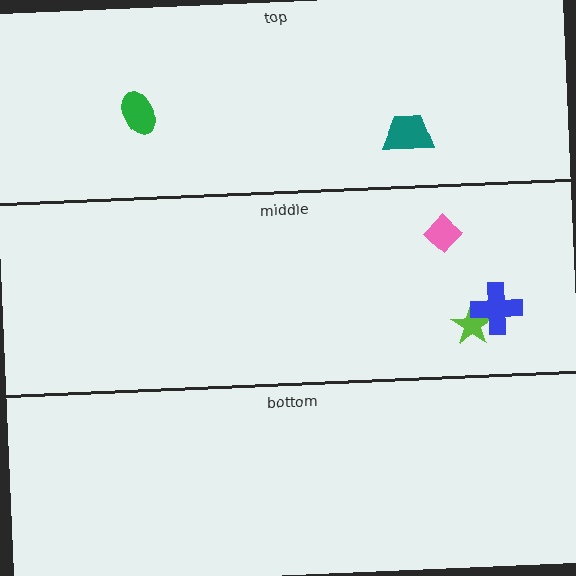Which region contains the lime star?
The middle region.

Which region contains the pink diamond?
The middle region.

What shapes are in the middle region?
The pink diamond, the lime star, the blue cross.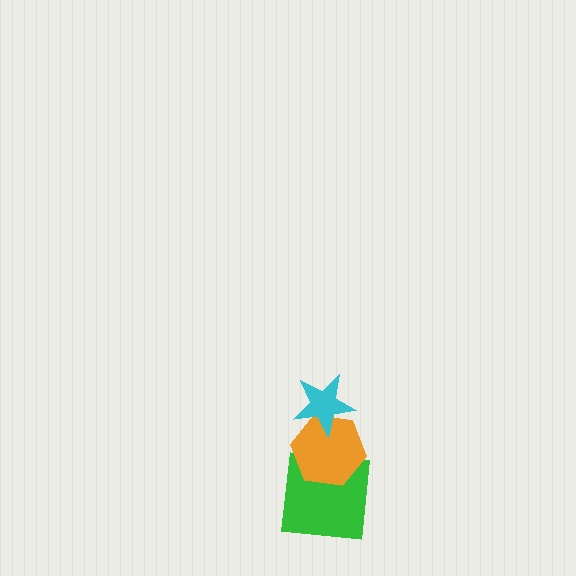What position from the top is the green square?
The green square is 3rd from the top.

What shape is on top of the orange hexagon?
The cyan star is on top of the orange hexagon.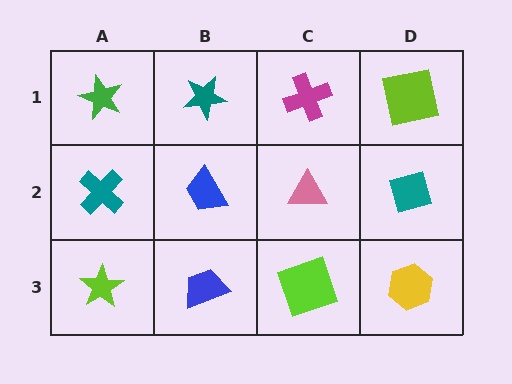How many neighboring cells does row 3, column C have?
3.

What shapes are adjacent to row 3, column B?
A blue trapezoid (row 2, column B), a lime star (row 3, column A), a lime square (row 3, column C).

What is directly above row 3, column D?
A teal diamond.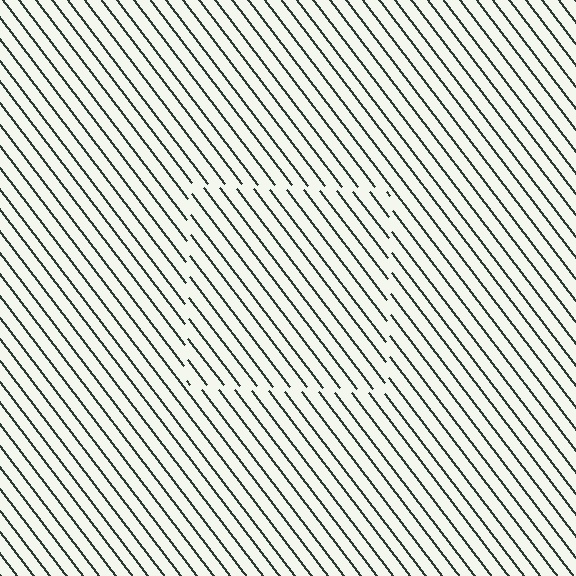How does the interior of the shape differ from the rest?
The interior of the shape contains the same grating, shifted by half a period — the contour is defined by the phase discontinuity where line-ends from the inner and outer gratings abut.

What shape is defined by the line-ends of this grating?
An illusory square. The interior of the shape contains the same grating, shifted by half a period — the contour is defined by the phase discontinuity where line-ends from the inner and outer gratings abut.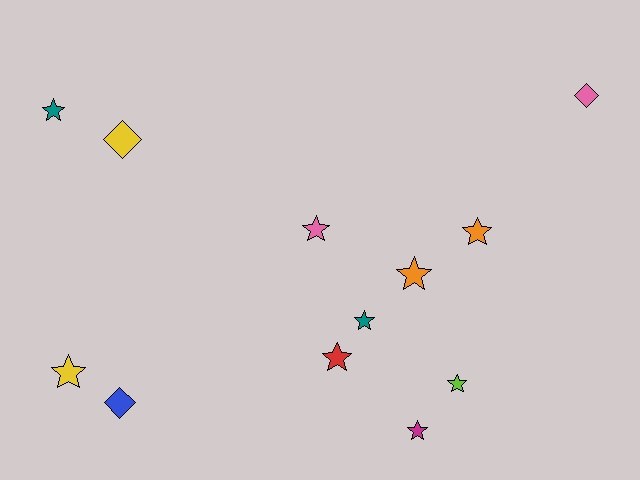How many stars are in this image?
There are 9 stars.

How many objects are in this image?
There are 12 objects.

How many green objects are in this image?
There are no green objects.